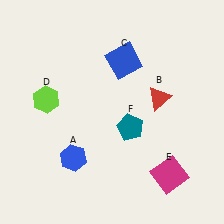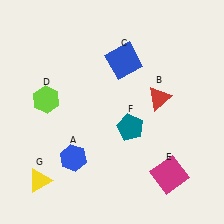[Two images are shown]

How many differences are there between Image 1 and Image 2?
There is 1 difference between the two images.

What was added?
A yellow triangle (G) was added in Image 2.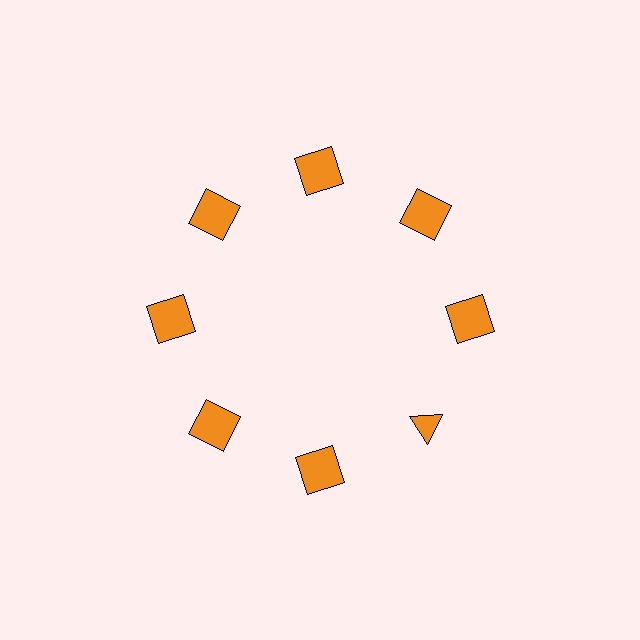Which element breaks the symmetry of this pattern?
The orange triangle at roughly the 4 o'clock position breaks the symmetry. All other shapes are orange squares.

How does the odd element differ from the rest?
It has a different shape: triangle instead of square.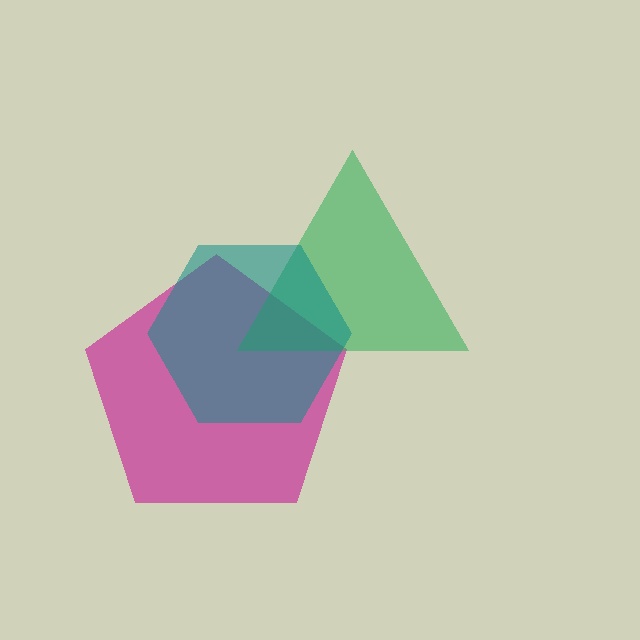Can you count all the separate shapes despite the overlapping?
Yes, there are 3 separate shapes.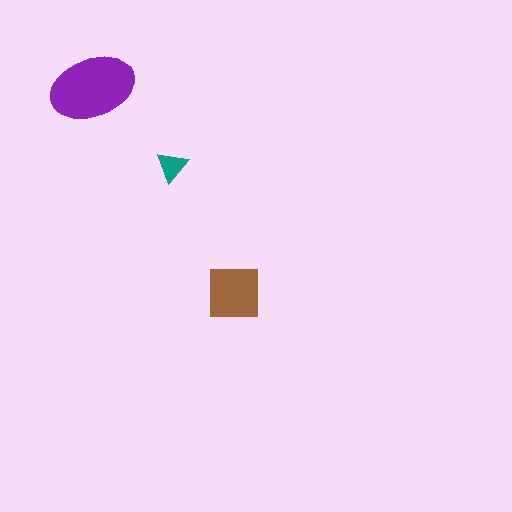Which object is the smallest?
The teal triangle.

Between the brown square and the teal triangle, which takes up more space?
The brown square.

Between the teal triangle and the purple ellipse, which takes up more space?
The purple ellipse.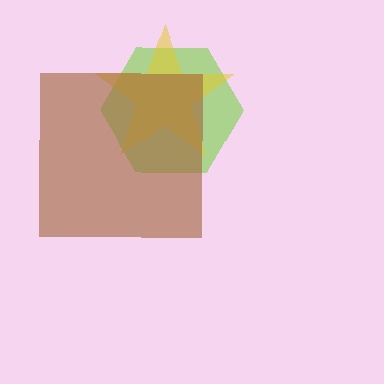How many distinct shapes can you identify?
There are 3 distinct shapes: a lime hexagon, a yellow star, a brown square.